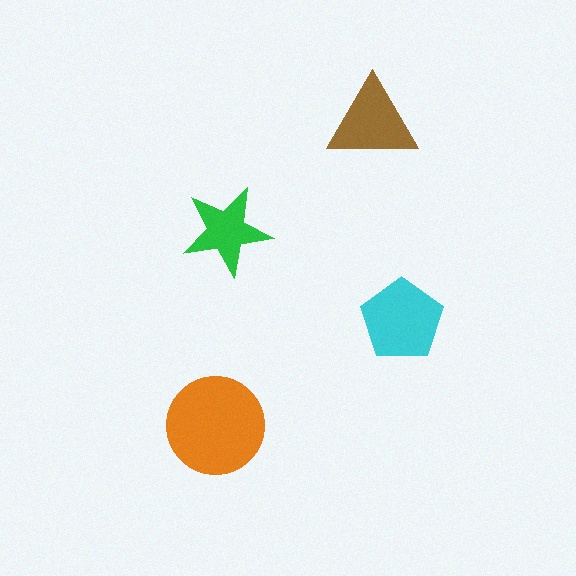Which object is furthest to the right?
The cyan pentagon is rightmost.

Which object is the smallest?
The green star.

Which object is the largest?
The orange circle.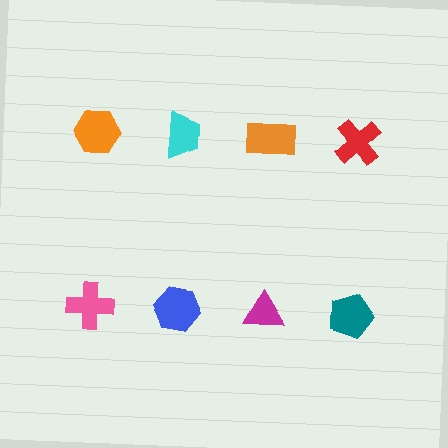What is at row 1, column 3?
An orange rectangle.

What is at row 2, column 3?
A magenta triangle.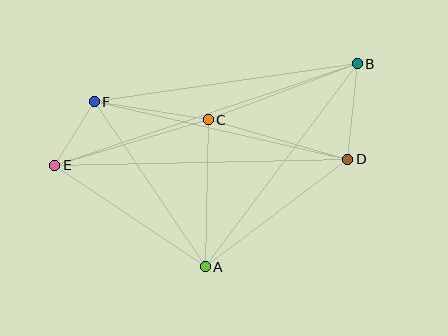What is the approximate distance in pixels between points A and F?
The distance between A and F is approximately 199 pixels.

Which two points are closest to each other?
Points E and F are closest to each other.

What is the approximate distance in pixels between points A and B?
The distance between A and B is approximately 254 pixels.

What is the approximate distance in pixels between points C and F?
The distance between C and F is approximately 115 pixels.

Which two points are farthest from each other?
Points B and E are farthest from each other.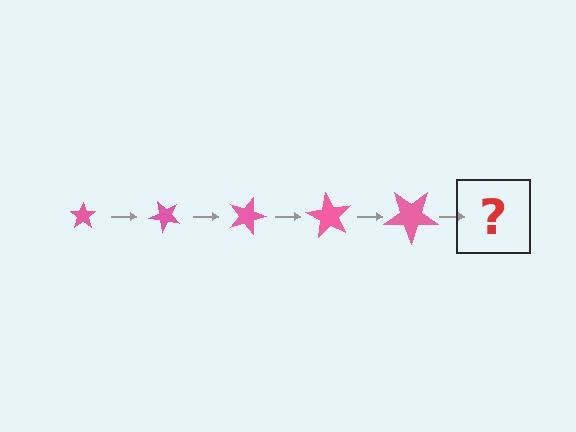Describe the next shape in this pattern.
It should be a star, larger than the previous one and rotated 225 degrees from the start.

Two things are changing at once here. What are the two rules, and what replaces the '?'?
The two rules are that the star grows larger each step and it rotates 45 degrees each step. The '?' should be a star, larger than the previous one and rotated 225 degrees from the start.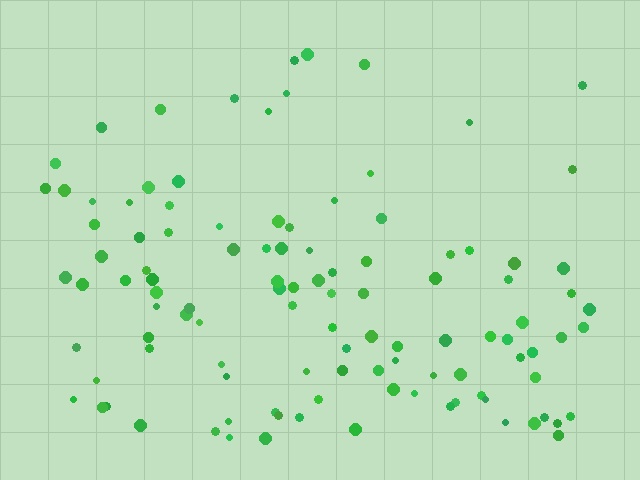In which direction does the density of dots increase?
From top to bottom, with the bottom side densest.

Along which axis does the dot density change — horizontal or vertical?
Vertical.